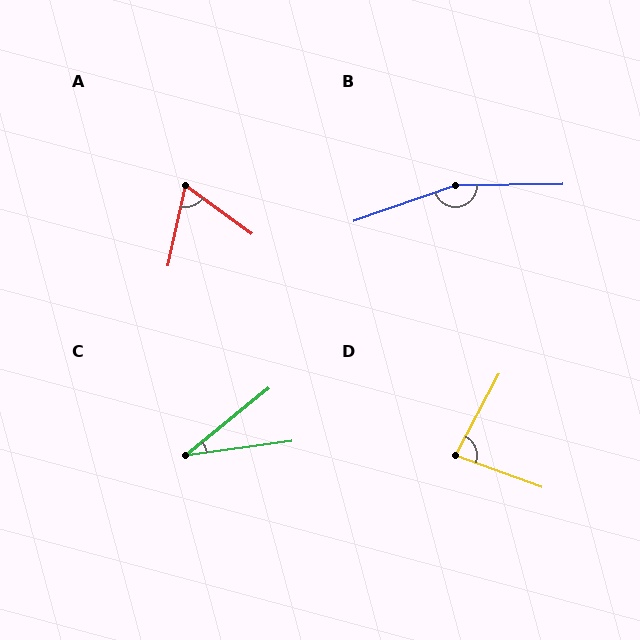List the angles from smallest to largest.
C (31°), A (66°), D (82°), B (161°).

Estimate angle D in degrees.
Approximately 82 degrees.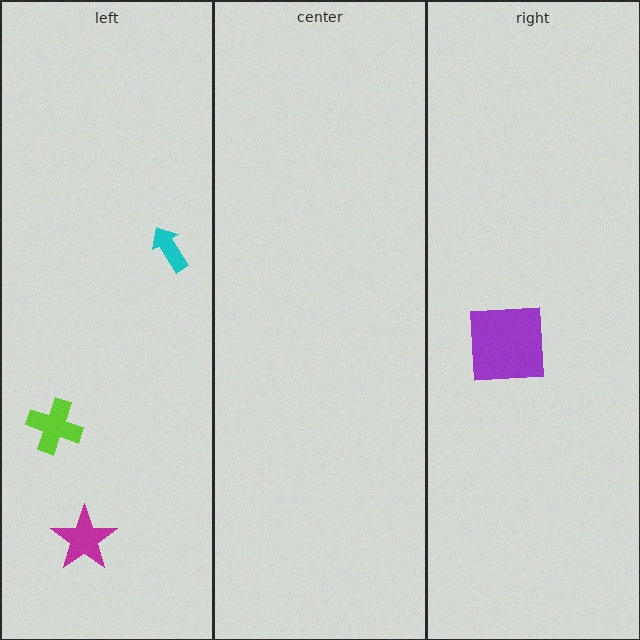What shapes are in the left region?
The cyan arrow, the lime cross, the magenta star.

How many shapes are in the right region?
1.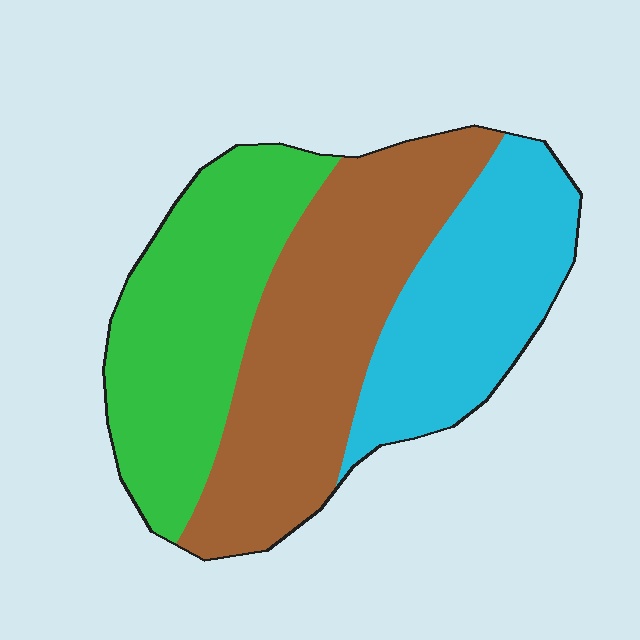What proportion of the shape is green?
Green covers roughly 35% of the shape.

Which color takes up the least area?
Cyan, at roughly 30%.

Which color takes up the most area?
Brown, at roughly 40%.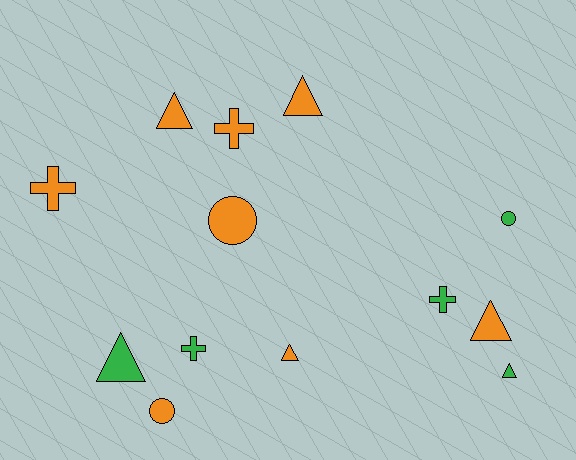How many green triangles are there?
There are 2 green triangles.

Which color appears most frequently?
Orange, with 8 objects.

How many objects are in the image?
There are 13 objects.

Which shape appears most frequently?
Triangle, with 6 objects.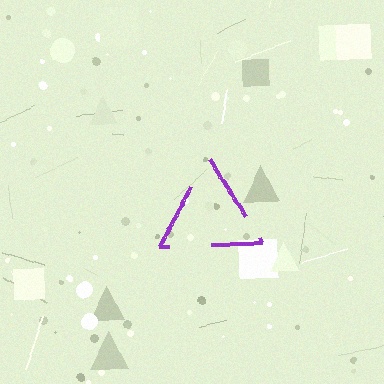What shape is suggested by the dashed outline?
The dashed outline suggests a triangle.